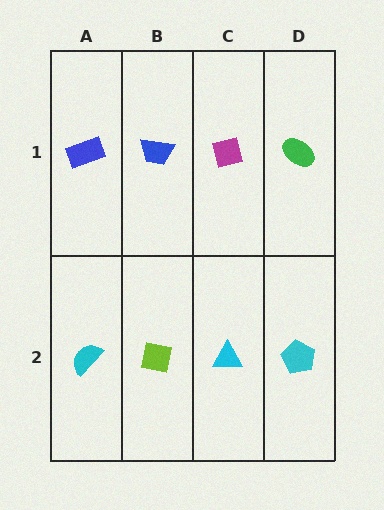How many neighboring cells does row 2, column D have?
2.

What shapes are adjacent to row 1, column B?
A lime square (row 2, column B), a blue rectangle (row 1, column A), a magenta diamond (row 1, column C).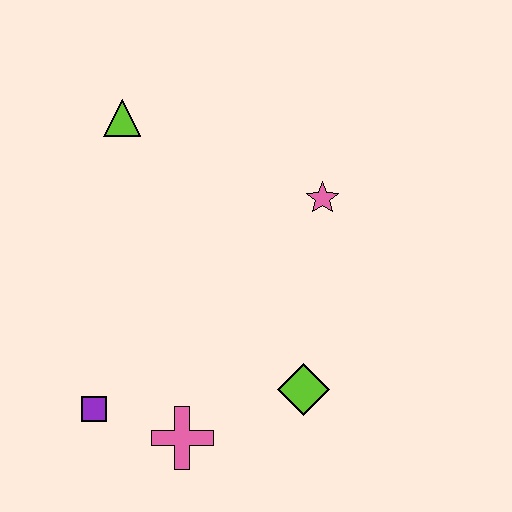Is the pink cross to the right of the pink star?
No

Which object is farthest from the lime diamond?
The lime triangle is farthest from the lime diamond.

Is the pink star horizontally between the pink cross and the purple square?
No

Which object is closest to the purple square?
The pink cross is closest to the purple square.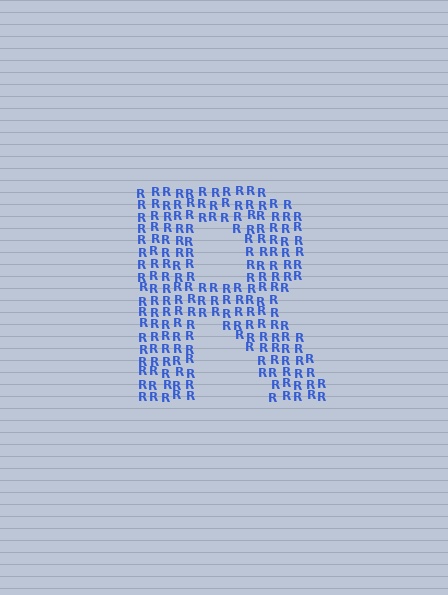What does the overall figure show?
The overall figure shows the letter R.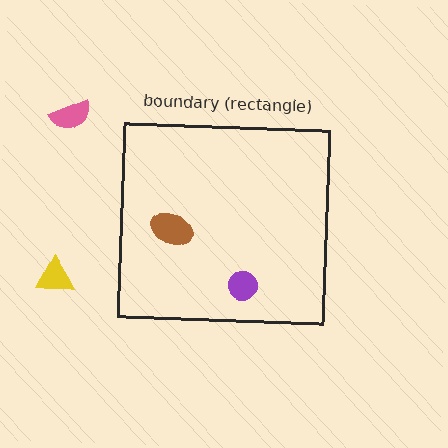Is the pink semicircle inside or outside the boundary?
Outside.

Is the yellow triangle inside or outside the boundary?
Outside.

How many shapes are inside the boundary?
2 inside, 2 outside.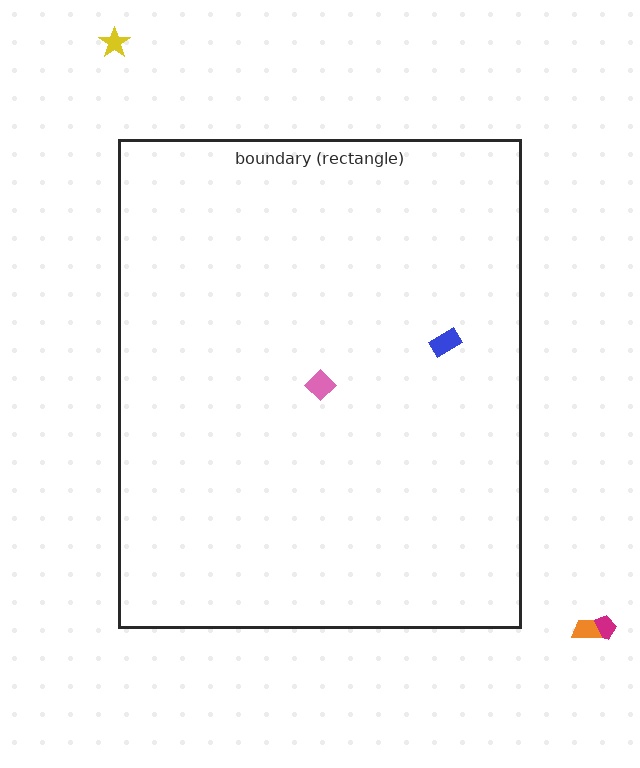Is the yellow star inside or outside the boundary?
Outside.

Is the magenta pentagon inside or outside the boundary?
Outside.